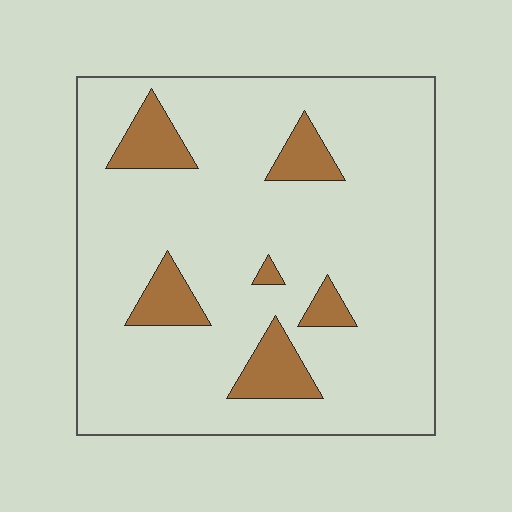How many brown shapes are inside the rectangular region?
6.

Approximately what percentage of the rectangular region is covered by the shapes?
Approximately 15%.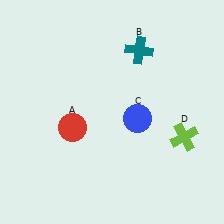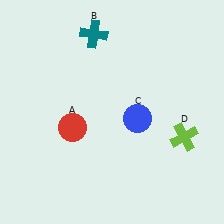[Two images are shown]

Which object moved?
The teal cross (B) moved left.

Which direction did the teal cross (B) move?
The teal cross (B) moved left.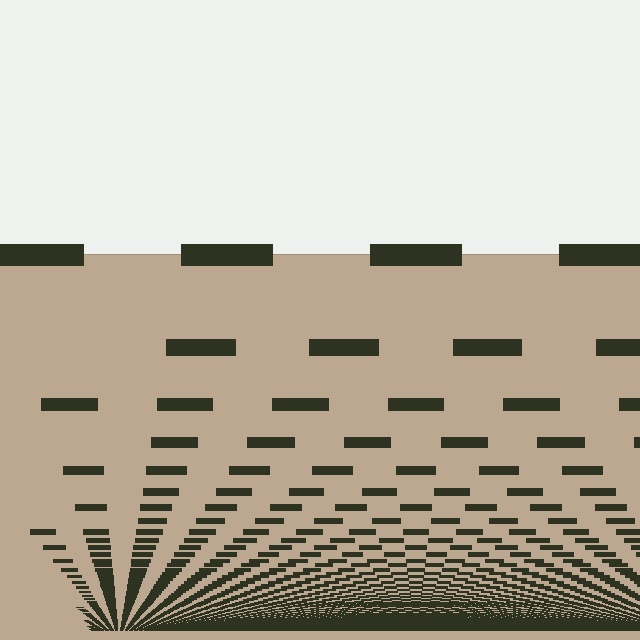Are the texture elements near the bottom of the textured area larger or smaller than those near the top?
Smaller. The gradient is inverted — elements near the bottom are smaller and denser.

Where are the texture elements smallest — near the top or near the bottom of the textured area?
Near the bottom.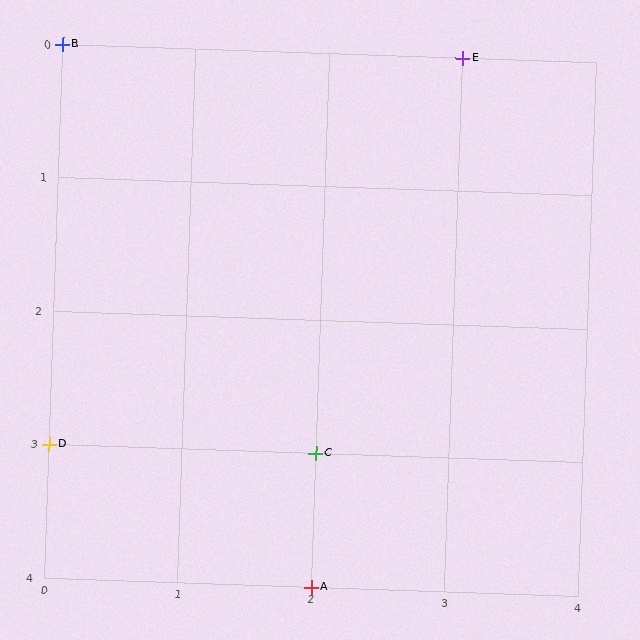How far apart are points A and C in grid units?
Points A and C are 1 row apart.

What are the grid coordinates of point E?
Point E is at grid coordinates (3, 0).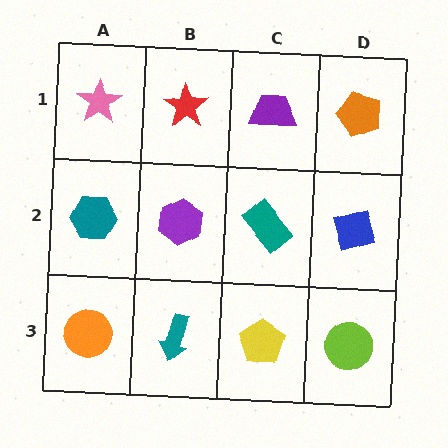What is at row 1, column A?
A pink star.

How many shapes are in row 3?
4 shapes.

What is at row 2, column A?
A teal hexagon.